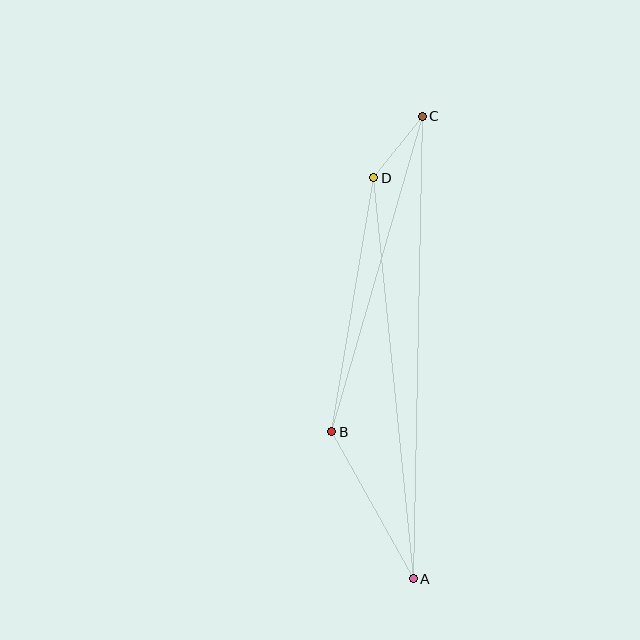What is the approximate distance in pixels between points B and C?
The distance between B and C is approximately 328 pixels.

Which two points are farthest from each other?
Points A and C are farthest from each other.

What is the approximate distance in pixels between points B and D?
The distance between B and D is approximately 258 pixels.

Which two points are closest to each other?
Points C and D are closest to each other.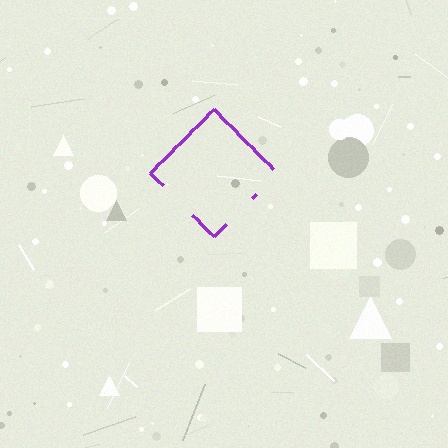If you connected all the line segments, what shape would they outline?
They would outline a diamond.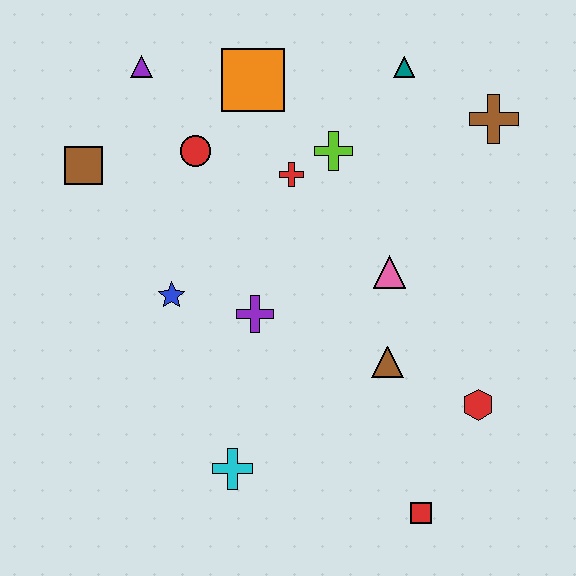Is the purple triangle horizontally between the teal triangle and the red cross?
No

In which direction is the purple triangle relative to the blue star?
The purple triangle is above the blue star.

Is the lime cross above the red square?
Yes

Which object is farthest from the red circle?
The red square is farthest from the red circle.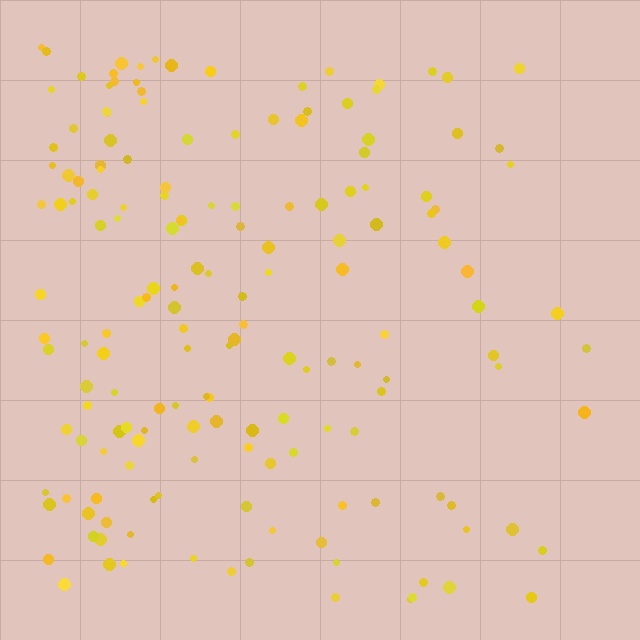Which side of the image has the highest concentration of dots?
The left.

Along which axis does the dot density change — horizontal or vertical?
Horizontal.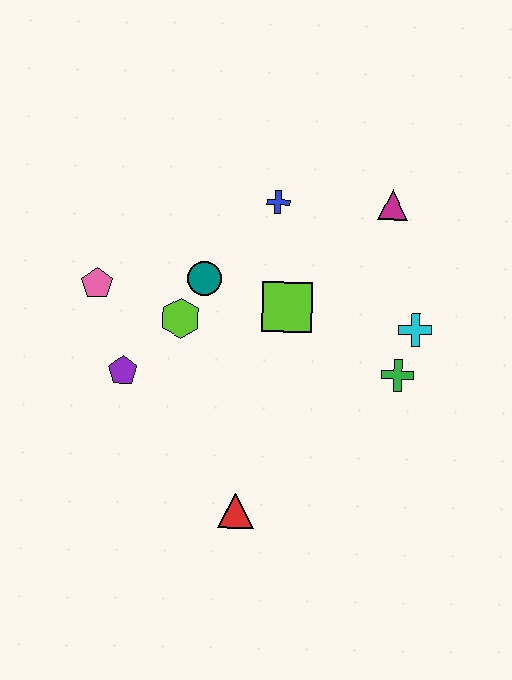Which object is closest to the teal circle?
The lime hexagon is closest to the teal circle.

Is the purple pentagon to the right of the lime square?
No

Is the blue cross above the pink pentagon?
Yes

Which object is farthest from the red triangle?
The magenta triangle is farthest from the red triangle.